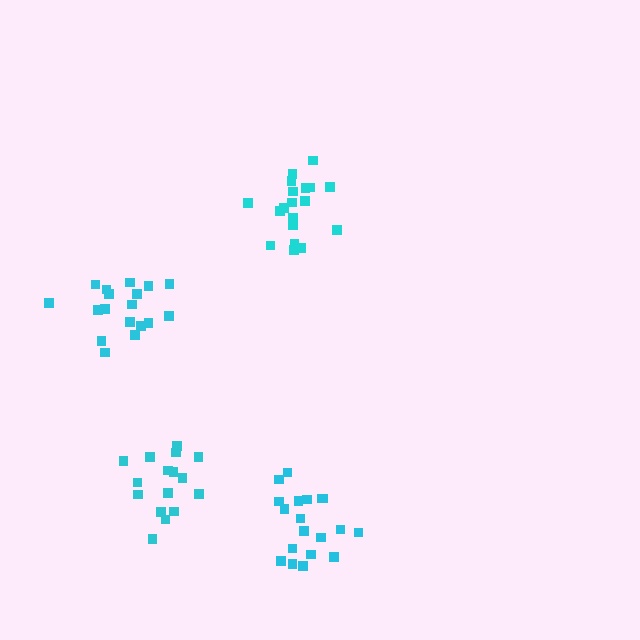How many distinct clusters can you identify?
There are 4 distinct clusters.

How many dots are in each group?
Group 1: 18 dots, Group 2: 19 dots, Group 3: 19 dots, Group 4: 16 dots (72 total).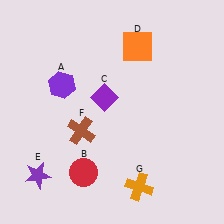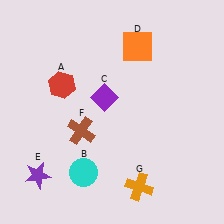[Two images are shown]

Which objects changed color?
A changed from purple to red. B changed from red to cyan.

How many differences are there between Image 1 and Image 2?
There are 2 differences between the two images.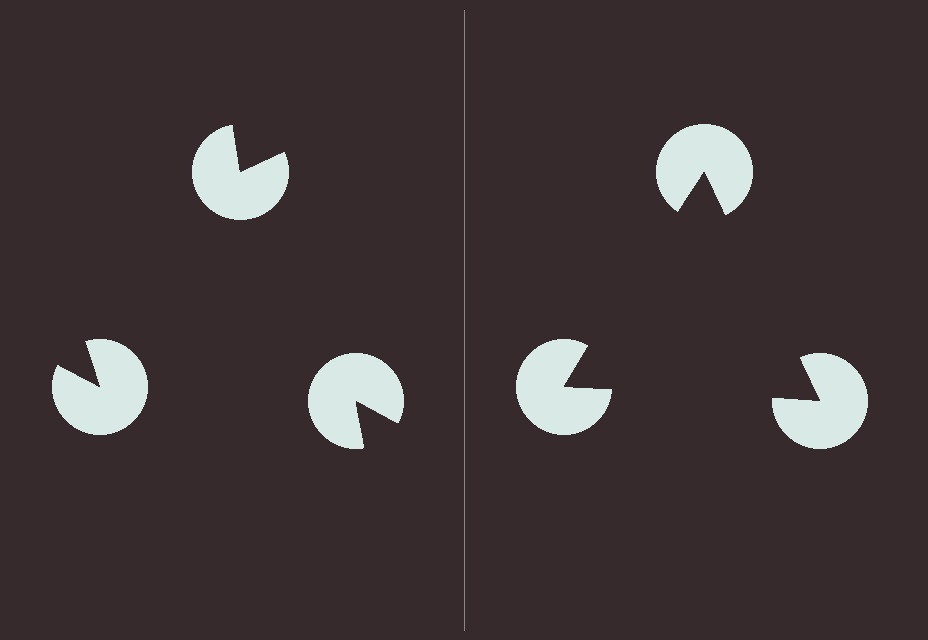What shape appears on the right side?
An illusory triangle.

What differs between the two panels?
The pac-man discs are positioned identically on both sides; only the wedge orientations differ. On the right they align to a triangle; on the left they are misaligned.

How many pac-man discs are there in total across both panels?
6 — 3 on each side.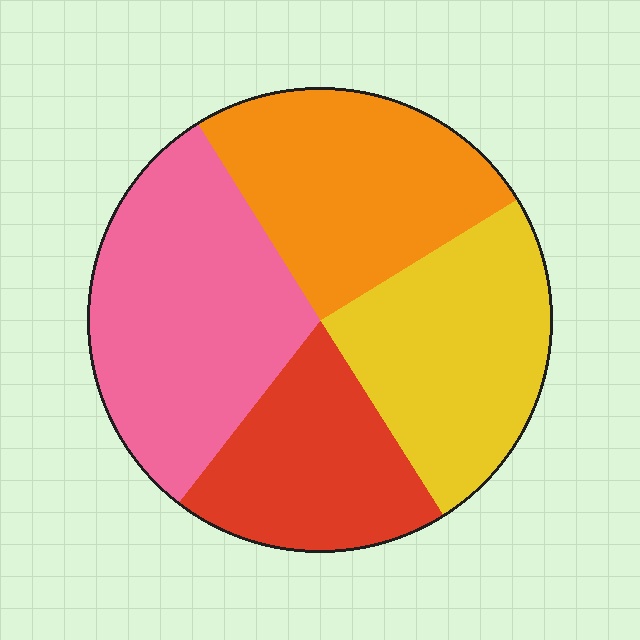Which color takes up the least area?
Red, at roughly 20%.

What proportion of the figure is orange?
Orange covers roughly 25% of the figure.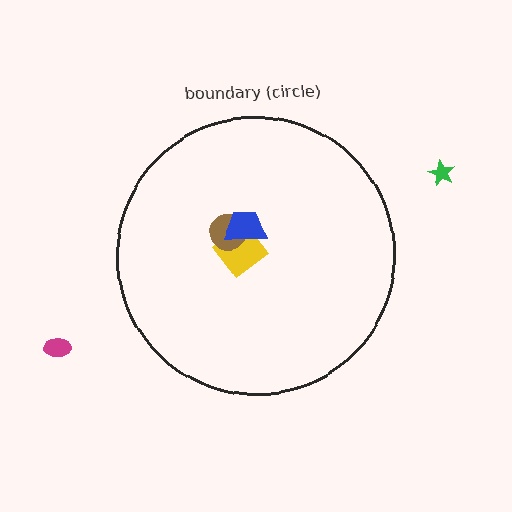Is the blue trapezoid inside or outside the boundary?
Inside.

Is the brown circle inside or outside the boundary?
Inside.